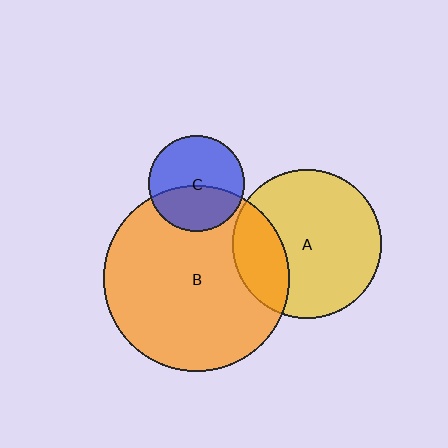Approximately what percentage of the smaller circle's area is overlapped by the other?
Approximately 40%.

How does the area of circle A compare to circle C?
Approximately 2.4 times.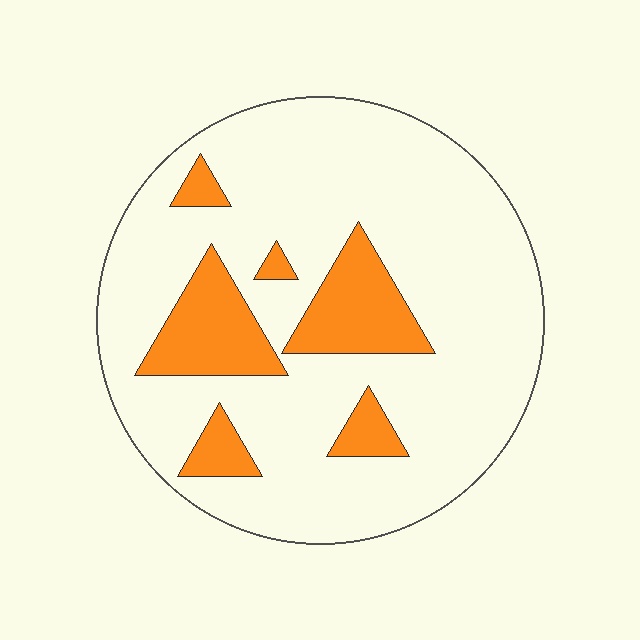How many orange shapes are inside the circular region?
6.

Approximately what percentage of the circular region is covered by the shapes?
Approximately 20%.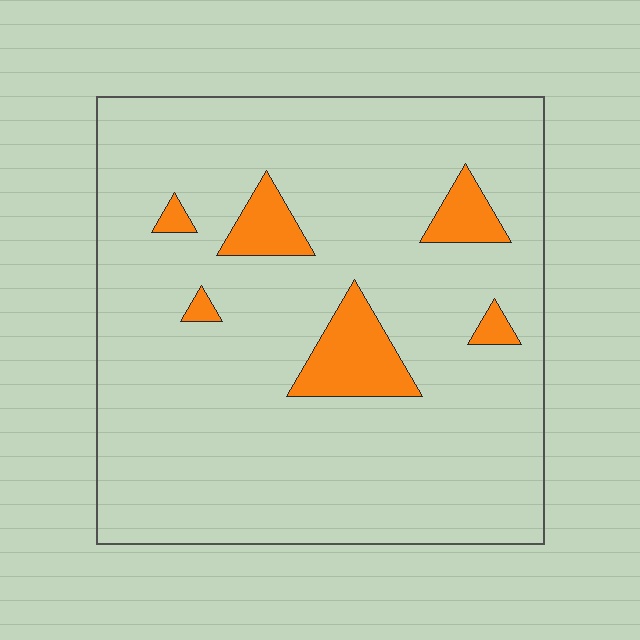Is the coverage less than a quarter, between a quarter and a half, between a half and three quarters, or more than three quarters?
Less than a quarter.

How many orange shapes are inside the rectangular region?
6.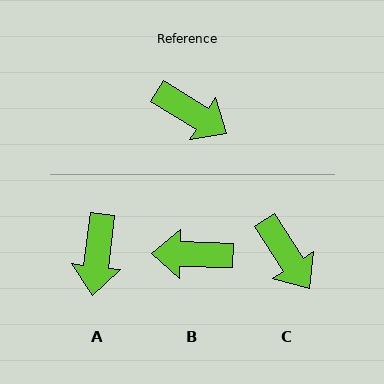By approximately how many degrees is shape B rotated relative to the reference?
Approximately 150 degrees clockwise.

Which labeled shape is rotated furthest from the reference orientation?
B, about 150 degrees away.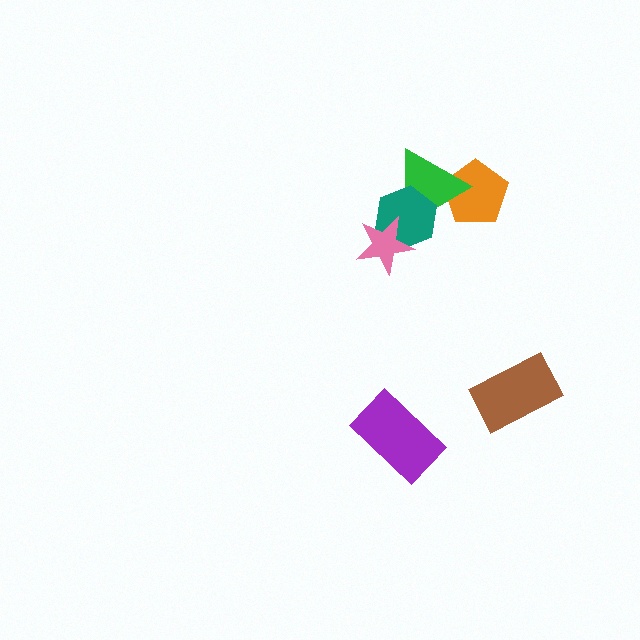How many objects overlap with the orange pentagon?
1 object overlaps with the orange pentagon.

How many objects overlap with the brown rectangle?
0 objects overlap with the brown rectangle.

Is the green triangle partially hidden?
Yes, it is partially covered by another shape.